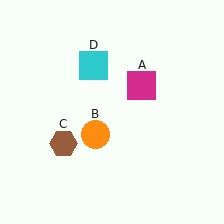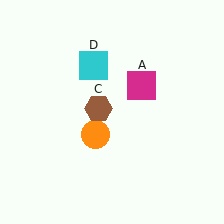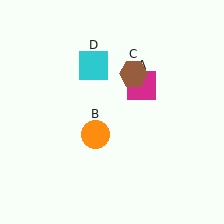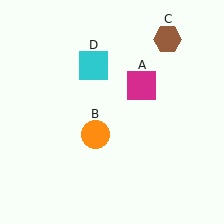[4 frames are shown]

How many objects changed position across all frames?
1 object changed position: brown hexagon (object C).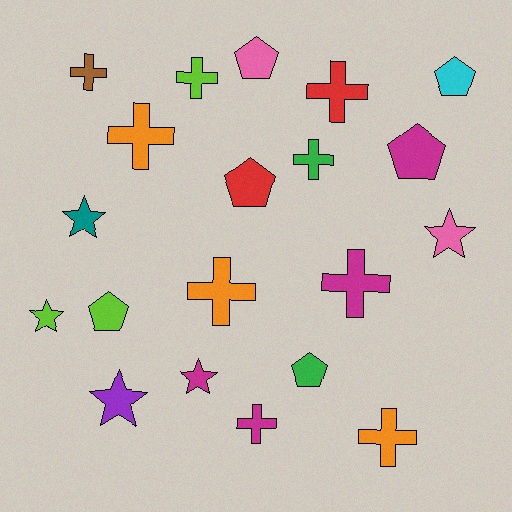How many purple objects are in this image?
There is 1 purple object.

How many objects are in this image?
There are 20 objects.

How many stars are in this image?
There are 5 stars.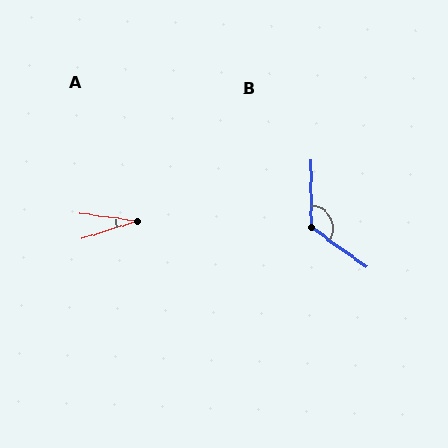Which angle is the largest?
B, at approximately 126 degrees.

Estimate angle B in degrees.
Approximately 126 degrees.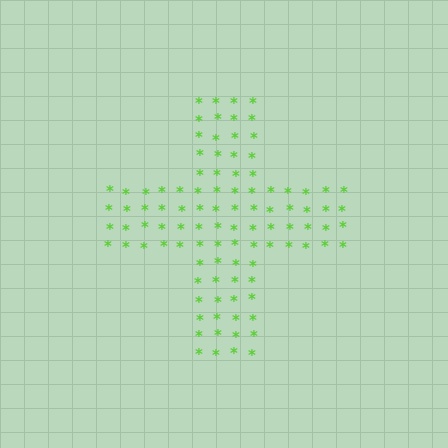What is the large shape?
The large shape is a cross.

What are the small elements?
The small elements are asterisks.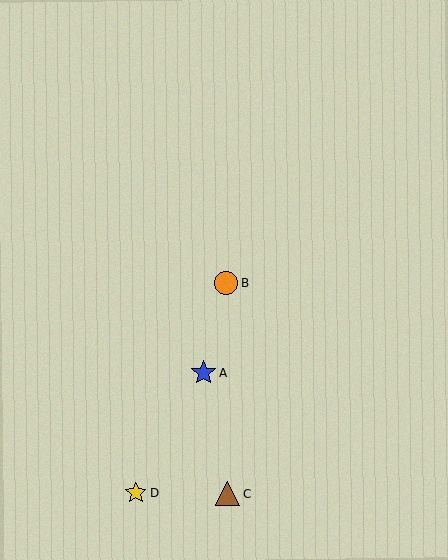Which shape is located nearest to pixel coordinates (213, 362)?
The blue star (labeled A) at (204, 373) is nearest to that location.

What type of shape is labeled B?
Shape B is an orange circle.